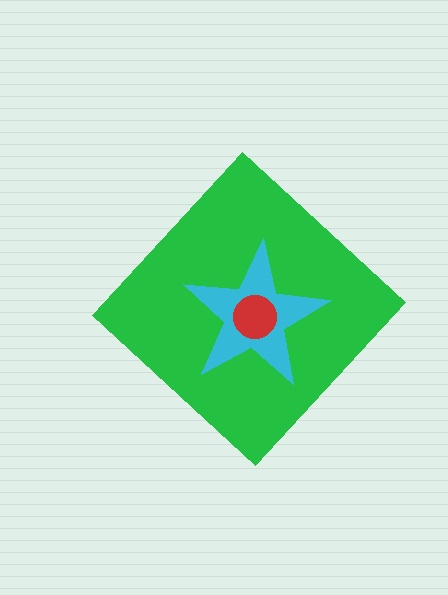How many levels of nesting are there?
3.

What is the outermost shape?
The green diamond.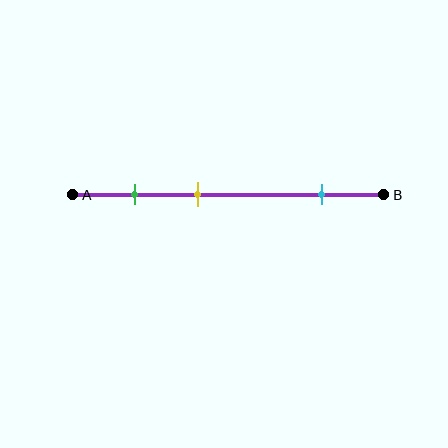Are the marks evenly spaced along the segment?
No, the marks are not evenly spaced.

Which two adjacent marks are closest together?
The green and yellow marks are the closest adjacent pair.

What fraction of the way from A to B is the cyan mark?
The cyan mark is approximately 80% (0.8) of the way from A to B.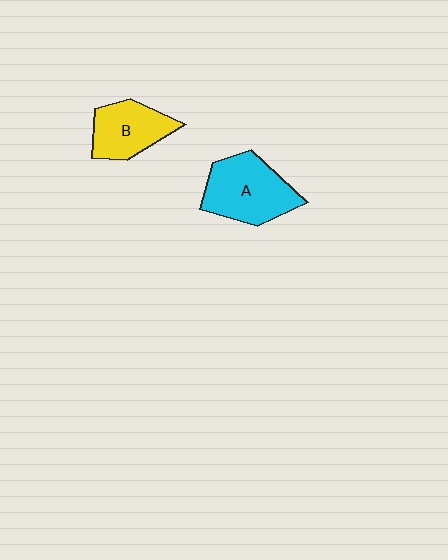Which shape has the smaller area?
Shape B (yellow).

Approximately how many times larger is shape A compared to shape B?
Approximately 1.3 times.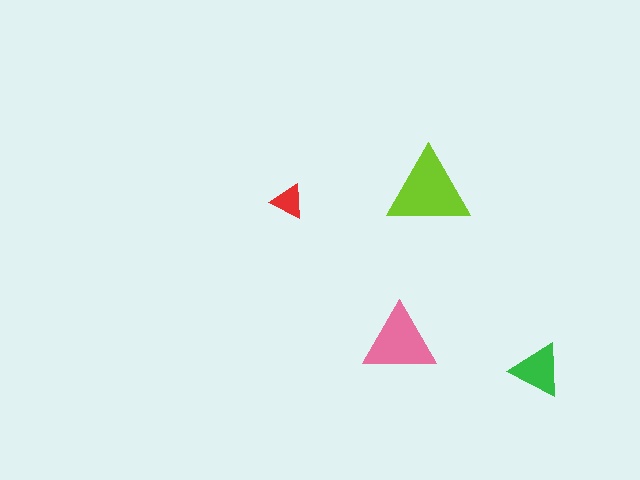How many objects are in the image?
There are 4 objects in the image.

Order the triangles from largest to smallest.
the lime one, the pink one, the green one, the red one.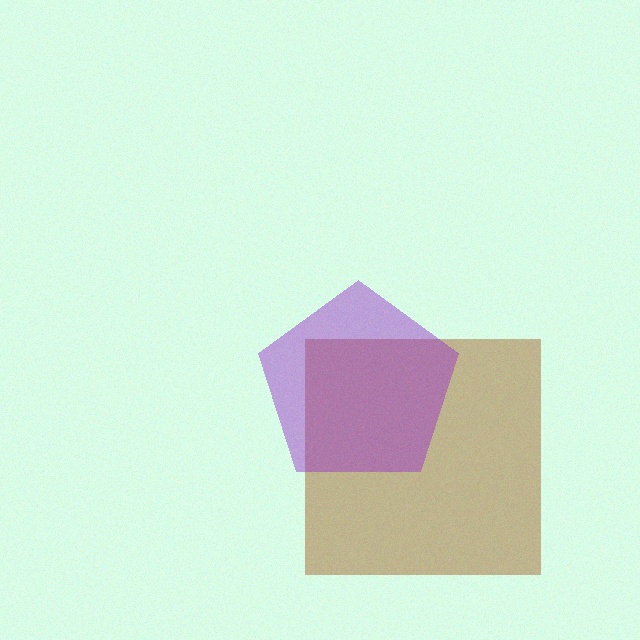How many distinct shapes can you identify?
There are 2 distinct shapes: a brown square, a purple pentagon.